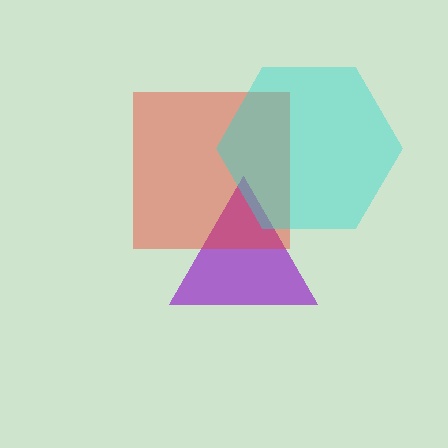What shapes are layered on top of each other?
The layered shapes are: a purple triangle, a red square, a cyan hexagon.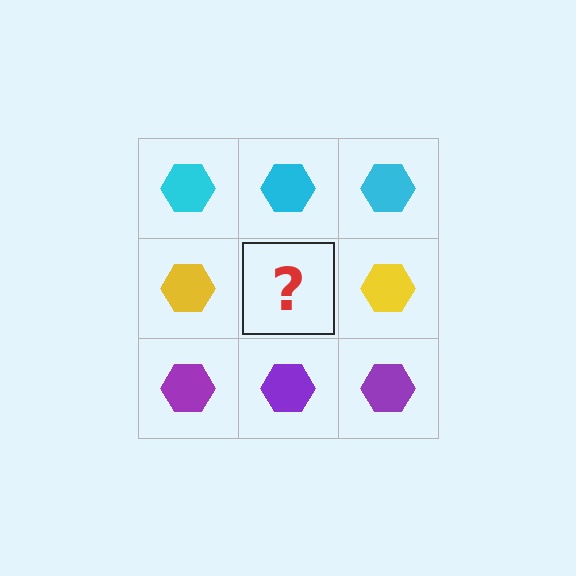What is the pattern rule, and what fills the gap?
The rule is that each row has a consistent color. The gap should be filled with a yellow hexagon.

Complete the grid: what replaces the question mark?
The question mark should be replaced with a yellow hexagon.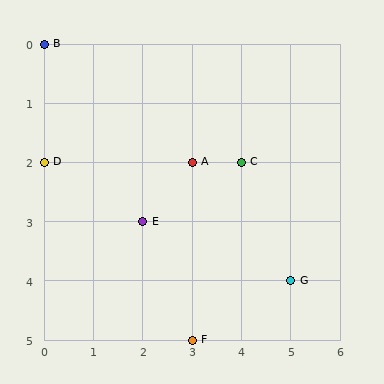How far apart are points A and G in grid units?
Points A and G are 2 columns and 2 rows apart (about 2.8 grid units diagonally).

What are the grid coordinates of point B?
Point B is at grid coordinates (0, 0).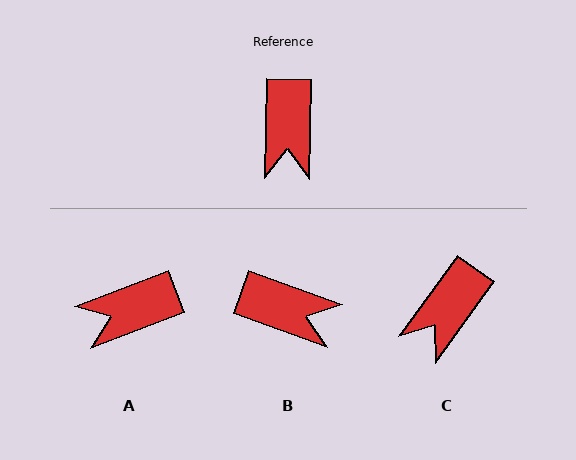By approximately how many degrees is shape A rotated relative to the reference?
Approximately 68 degrees clockwise.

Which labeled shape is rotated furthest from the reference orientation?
B, about 71 degrees away.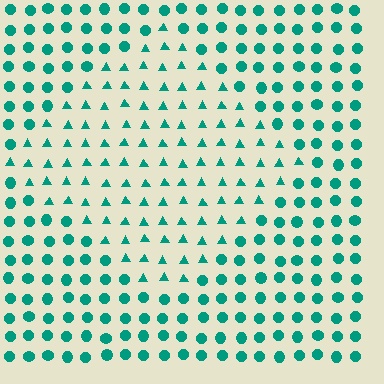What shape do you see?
I see a diamond.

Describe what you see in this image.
The image is filled with small teal elements arranged in a uniform grid. A diamond-shaped region contains triangles, while the surrounding area contains circles. The boundary is defined purely by the change in element shape.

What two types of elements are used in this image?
The image uses triangles inside the diamond region and circles outside it.